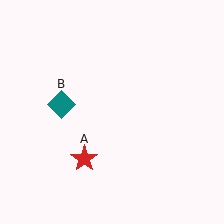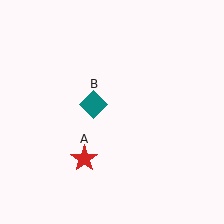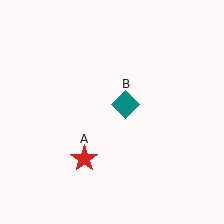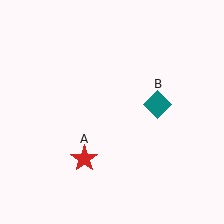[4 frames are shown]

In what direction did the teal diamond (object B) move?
The teal diamond (object B) moved right.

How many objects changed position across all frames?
1 object changed position: teal diamond (object B).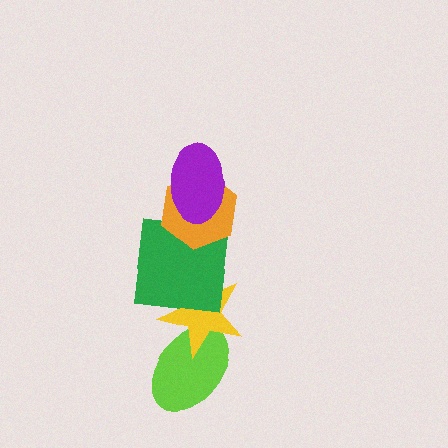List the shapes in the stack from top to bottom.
From top to bottom: the purple ellipse, the orange hexagon, the green square, the yellow star, the lime ellipse.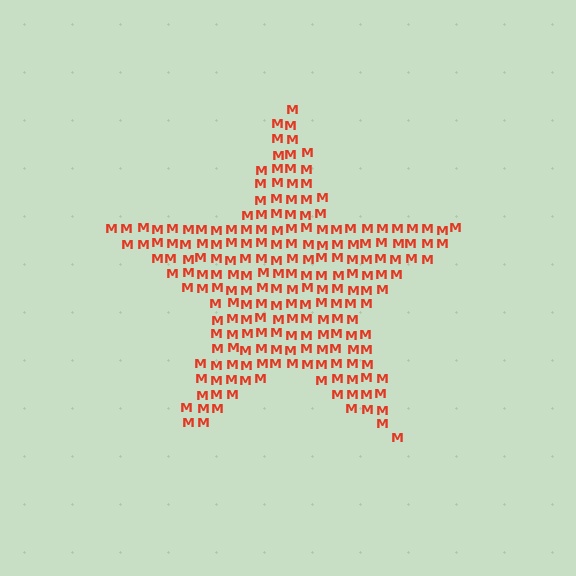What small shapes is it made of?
It is made of small letter M's.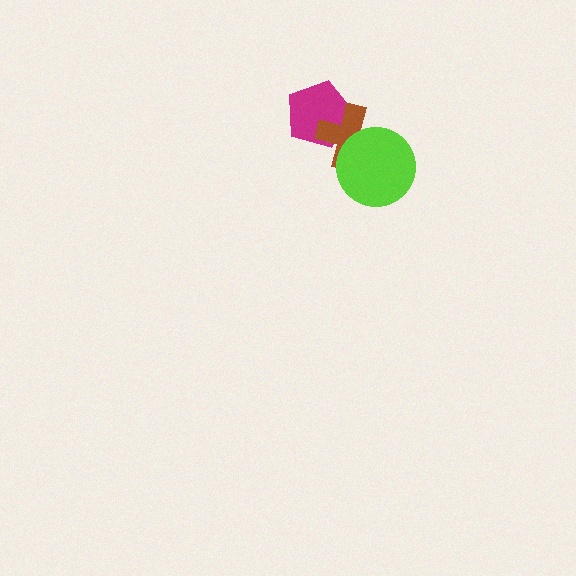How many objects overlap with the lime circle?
1 object overlaps with the lime circle.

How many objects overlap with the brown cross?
2 objects overlap with the brown cross.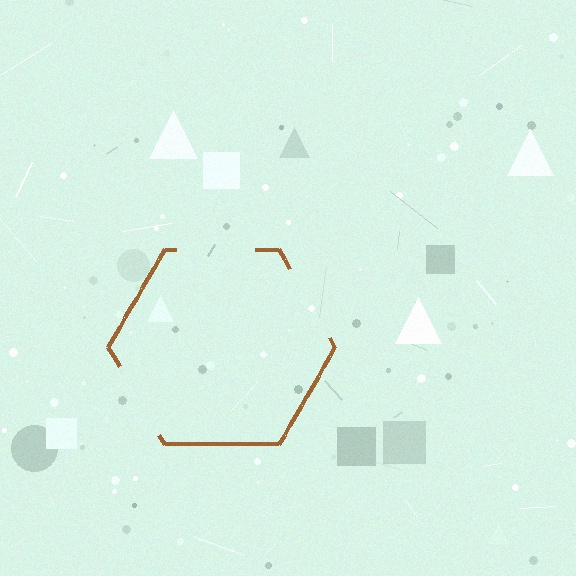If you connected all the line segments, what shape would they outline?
They would outline a hexagon.